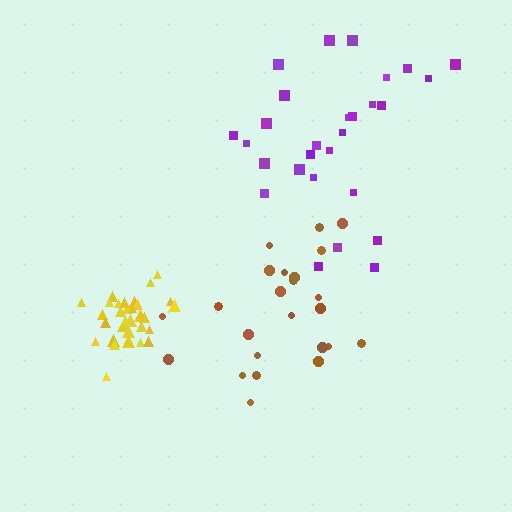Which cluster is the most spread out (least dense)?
Purple.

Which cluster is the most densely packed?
Yellow.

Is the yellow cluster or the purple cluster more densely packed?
Yellow.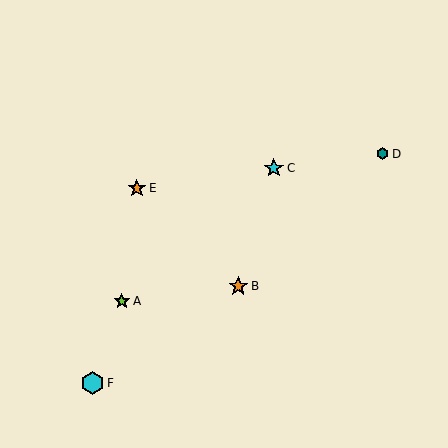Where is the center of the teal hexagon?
The center of the teal hexagon is at (383, 154).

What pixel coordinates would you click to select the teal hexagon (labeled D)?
Click at (383, 154) to select the teal hexagon D.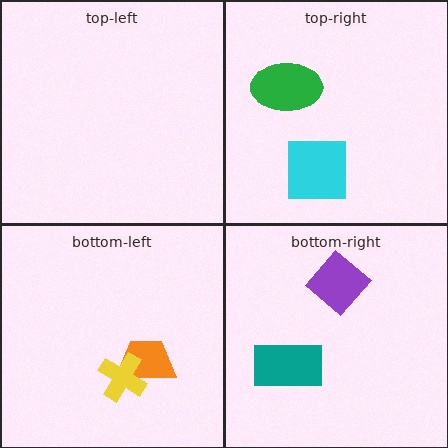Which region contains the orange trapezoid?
The bottom-left region.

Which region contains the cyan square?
The top-right region.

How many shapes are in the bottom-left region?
2.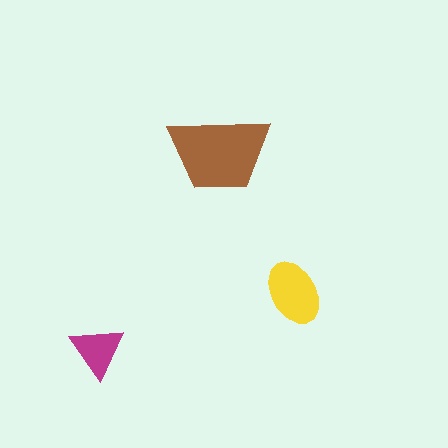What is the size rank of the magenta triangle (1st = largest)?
3rd.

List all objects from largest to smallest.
The brown trapezoid, the yellow ellipse, the magenta triangle.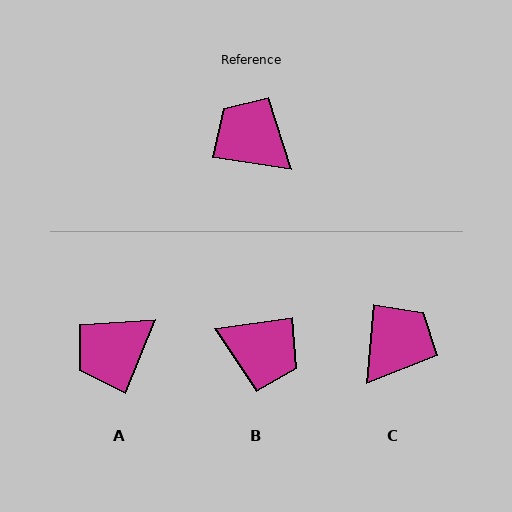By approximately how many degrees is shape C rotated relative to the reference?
Approximately 86 degrees clockwise.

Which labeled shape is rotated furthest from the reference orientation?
B, about 163 degrees away.